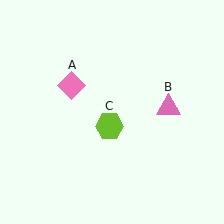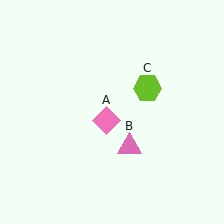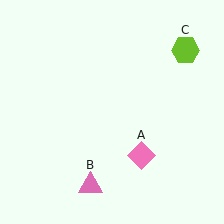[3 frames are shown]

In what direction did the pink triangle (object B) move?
The pink triangle (object B) moved down and to the left.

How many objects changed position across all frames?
3 objects changed position: pink diamond (object A), pink triangle (object B), lime hexagon (object C).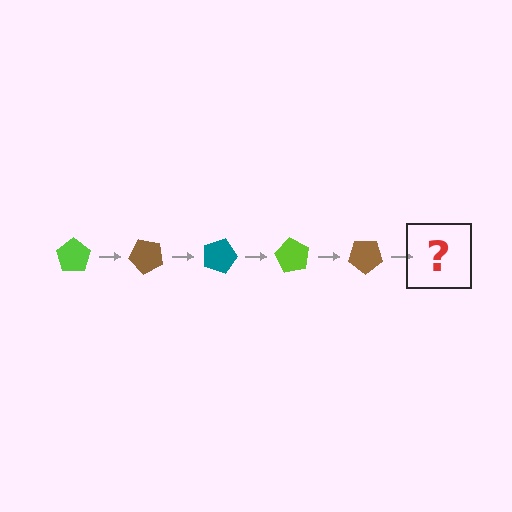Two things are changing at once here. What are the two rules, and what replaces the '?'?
The two rules are that it rotates 45 degrees each step and the color cycles through lime, brown, and teal. The '?' should be a teal pentagon, rotated 225 degrees from the start.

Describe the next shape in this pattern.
It should be a teal pentagon, rotated 225 degrees from the start.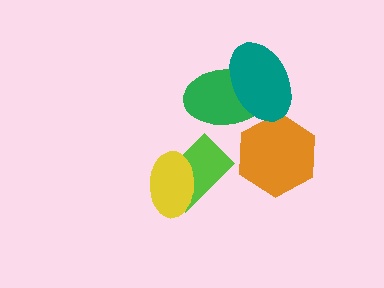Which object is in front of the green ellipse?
The teal ellipse is in front of the green ellipse.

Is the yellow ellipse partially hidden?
No, no other shape covers it.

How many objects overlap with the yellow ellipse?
1 object overlaps with the yellow ellipse.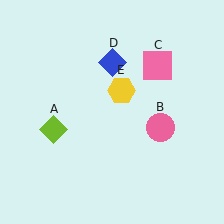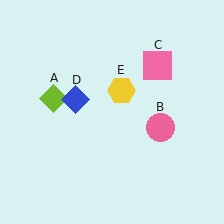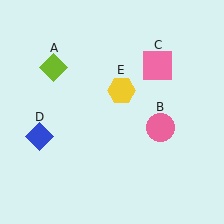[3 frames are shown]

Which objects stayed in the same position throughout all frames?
Pink circle (object B) and pink square (object C) and yellow hexagon (object E) remained stationary.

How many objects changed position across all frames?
2 objects changed position: lime diamond (object A), blue diamond (object D).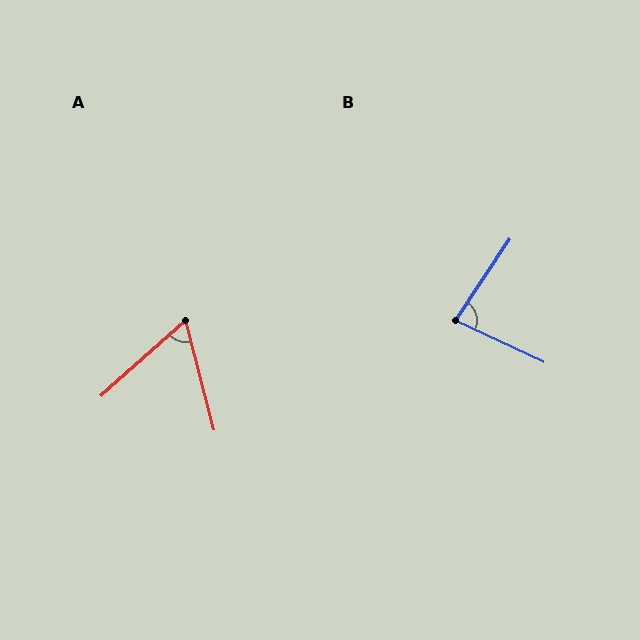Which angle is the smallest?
A, at approximately 63 degrees.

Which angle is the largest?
B, at approximately 82 degrees.